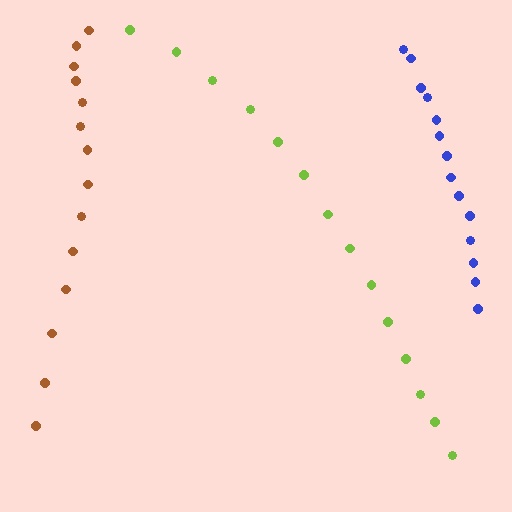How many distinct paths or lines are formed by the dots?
There are 3 distinct paths.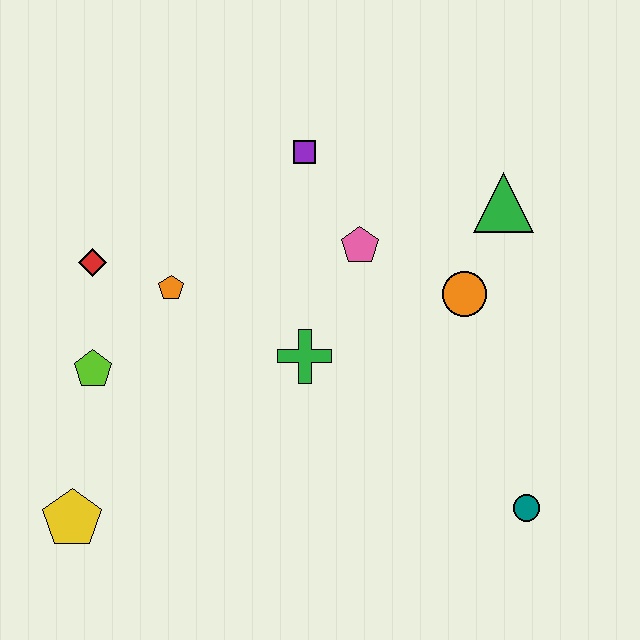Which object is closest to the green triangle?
The orange circle is closest to the green triangle.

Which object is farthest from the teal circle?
The red diamond is farthest from the teal circle.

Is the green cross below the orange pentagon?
Yes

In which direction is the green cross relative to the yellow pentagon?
The green cross is to the right of the yellow pentagon.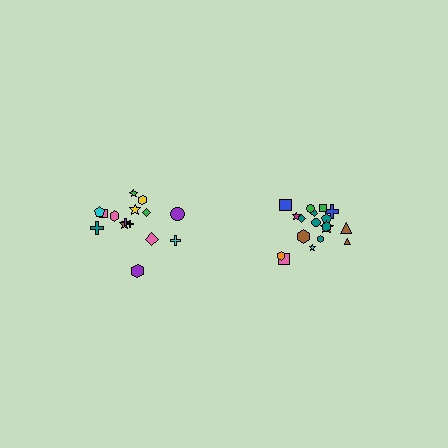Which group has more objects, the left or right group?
The right group.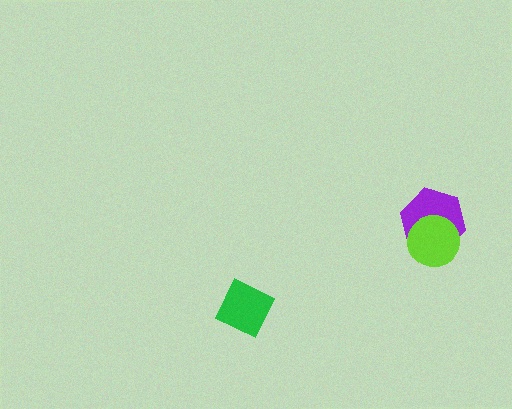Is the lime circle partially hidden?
No, no other shape covers it.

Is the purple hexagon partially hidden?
Yes, it is partially covered by another shape.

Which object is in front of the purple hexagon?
The lime circle is in front of the purple hexagon.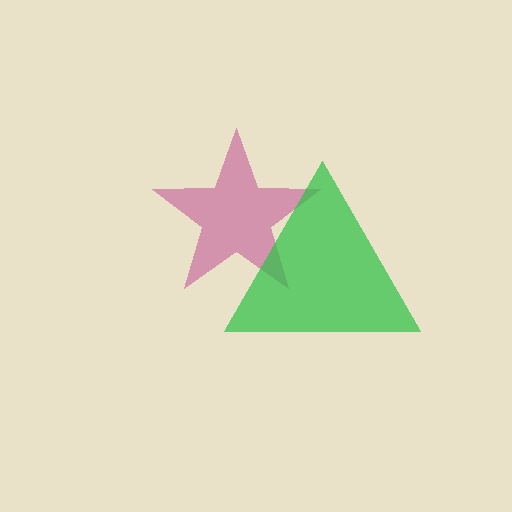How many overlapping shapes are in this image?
There are 2 overlapping shapes in the image.